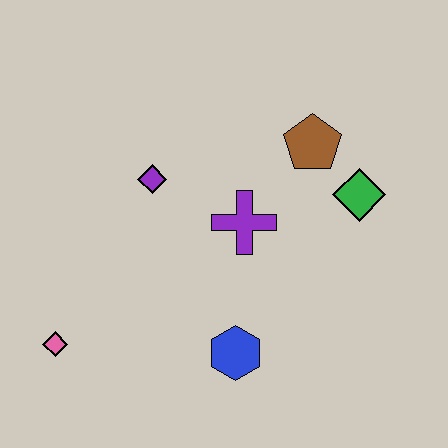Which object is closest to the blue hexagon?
The purple cross is closest to the blue hexagon.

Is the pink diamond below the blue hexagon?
No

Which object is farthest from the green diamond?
The pink diamond is farthest from the green diamond.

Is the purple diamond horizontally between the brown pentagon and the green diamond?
No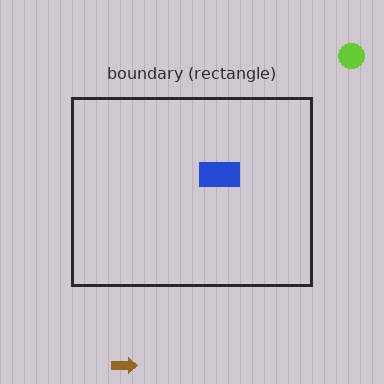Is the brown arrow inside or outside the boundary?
Outside.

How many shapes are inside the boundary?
1 inside, 2 outside.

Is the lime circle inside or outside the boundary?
Outside.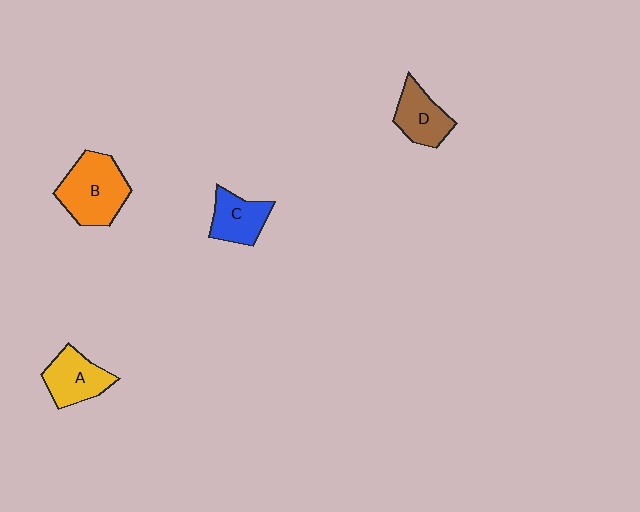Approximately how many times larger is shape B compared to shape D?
Approximately 1.6 times.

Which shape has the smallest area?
Shape C (blue).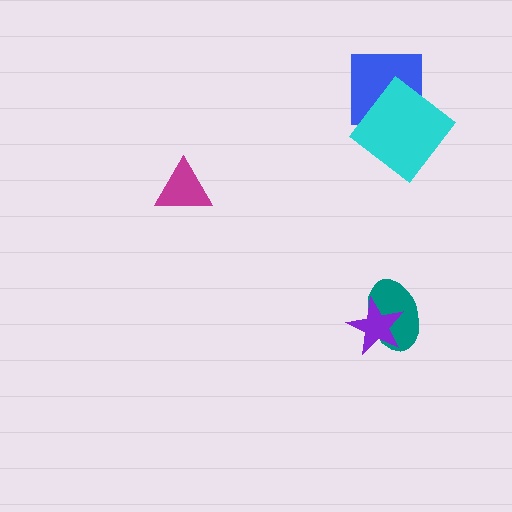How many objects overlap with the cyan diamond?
1 object overlaps with the cyan diamond.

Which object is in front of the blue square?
The cyan diamond is in front of the blue square.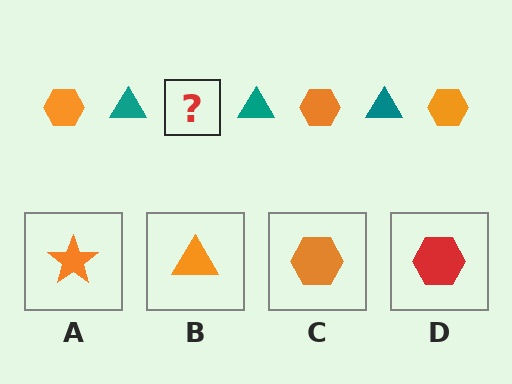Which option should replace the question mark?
Option C.